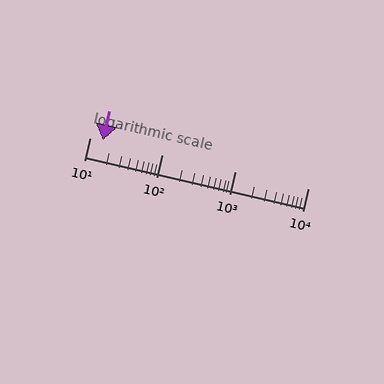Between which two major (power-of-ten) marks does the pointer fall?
The pointer is between 10 and 100.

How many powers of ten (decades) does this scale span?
The scale spans 3 decades, from 10 to 10000.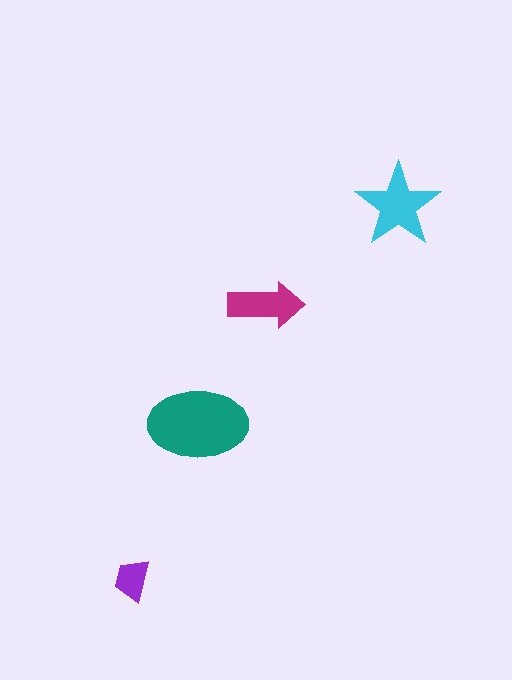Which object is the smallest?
The purple trapezoid.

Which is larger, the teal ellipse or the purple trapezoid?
The teal ellipse.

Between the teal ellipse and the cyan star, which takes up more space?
The teal ellipse.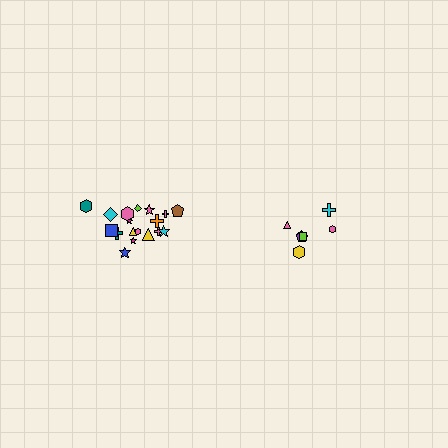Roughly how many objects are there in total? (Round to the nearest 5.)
Roughly 25 objects in total.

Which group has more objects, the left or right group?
The left group.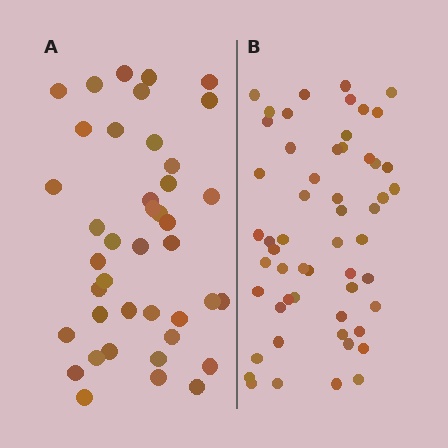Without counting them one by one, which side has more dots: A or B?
Region B (the right region) has more dots.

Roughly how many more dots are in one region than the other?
Region B has approximately 15 more dots than region A.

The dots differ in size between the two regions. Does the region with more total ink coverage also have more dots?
No. Region A has more total ink coverage because its dots are larger, but region B actually contains more individual dots. Total area can be misleading — the number of items is what matters here.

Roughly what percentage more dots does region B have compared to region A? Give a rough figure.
About 35% more.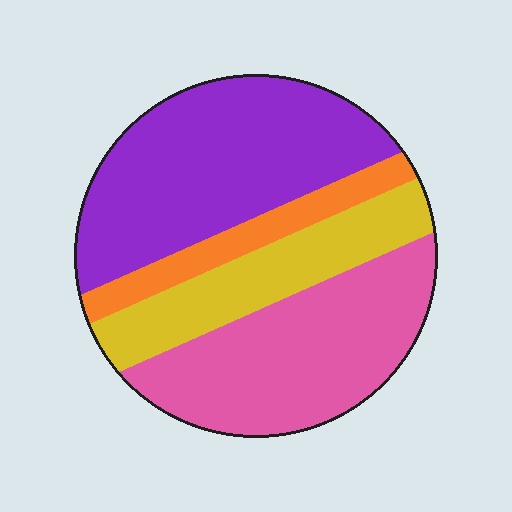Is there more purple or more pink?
Purple.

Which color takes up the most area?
Purple, at roughly 40%.